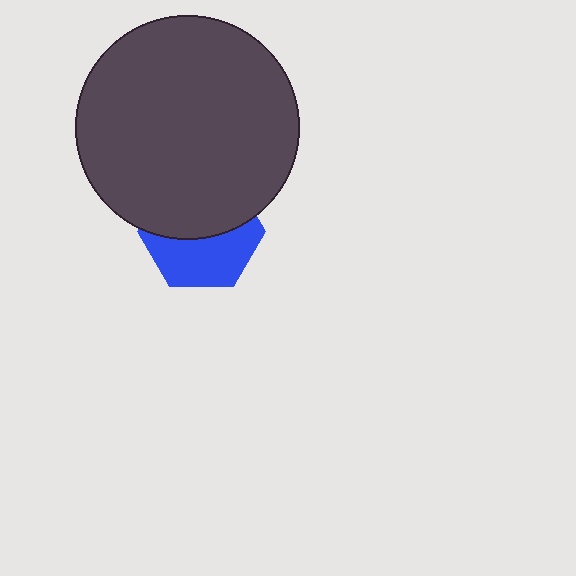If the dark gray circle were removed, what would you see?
You would see the complete blue hexagon.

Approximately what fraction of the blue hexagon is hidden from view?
Roughly 52% of the blue hexagon is hidden behind the dark gray circle.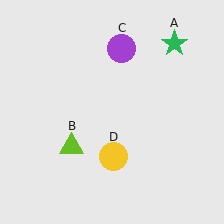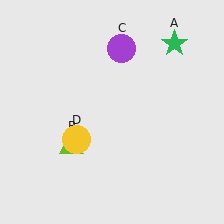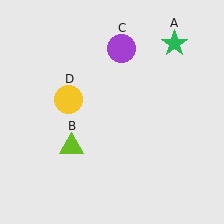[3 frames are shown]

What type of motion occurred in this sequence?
The yellow circle (object D) rotated clockwise around the center of the scene.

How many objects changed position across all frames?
1 object changed position: yellow circle (object D).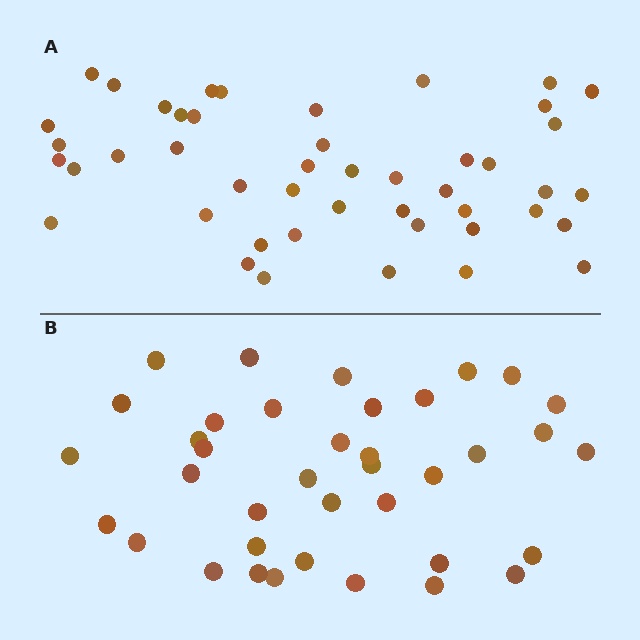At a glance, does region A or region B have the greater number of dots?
Region A (the top region) has more dots.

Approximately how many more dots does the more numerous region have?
Region A has roughly 8 or so more dots than region B.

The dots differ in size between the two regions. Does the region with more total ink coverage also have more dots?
No. Region B has more total ink coverage because its dots are larger, but region A actually contains more individual dots. Total area can be misleading — the number of items is what matters here.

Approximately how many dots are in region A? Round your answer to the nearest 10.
About 50 dots. (The exact count is 46, which rounds to 50.)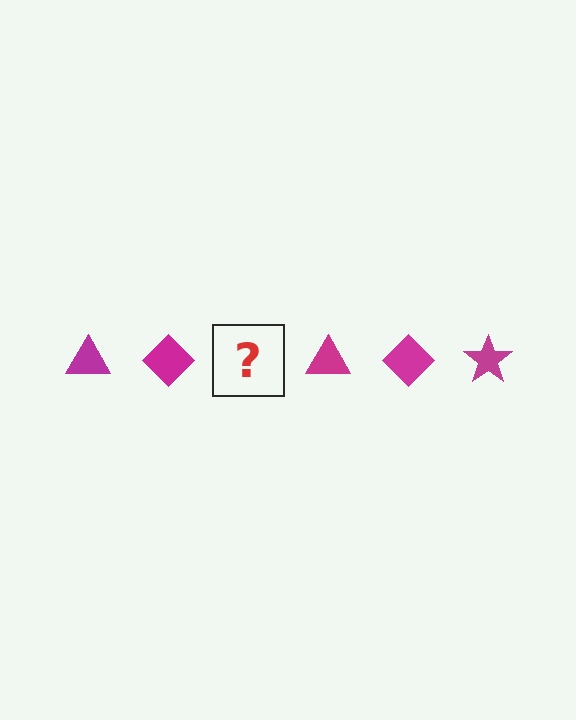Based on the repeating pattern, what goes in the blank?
The blank should be a magenta star.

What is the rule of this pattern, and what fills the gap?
The rule is that the pattern cycles through triangle, diamond, star shapes in magenta. The gap should be filled with a magenta star.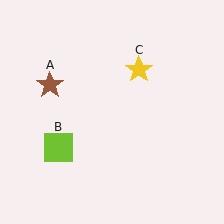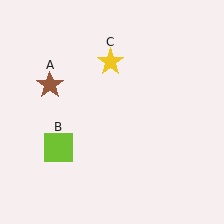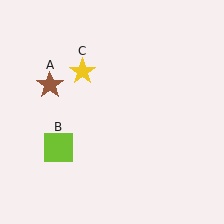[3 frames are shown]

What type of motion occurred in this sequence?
The yellow star (object C) rotated counterclockwise around the center of the scene.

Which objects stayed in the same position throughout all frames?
Brown star (object A) and lime square (object B) remained stationary.